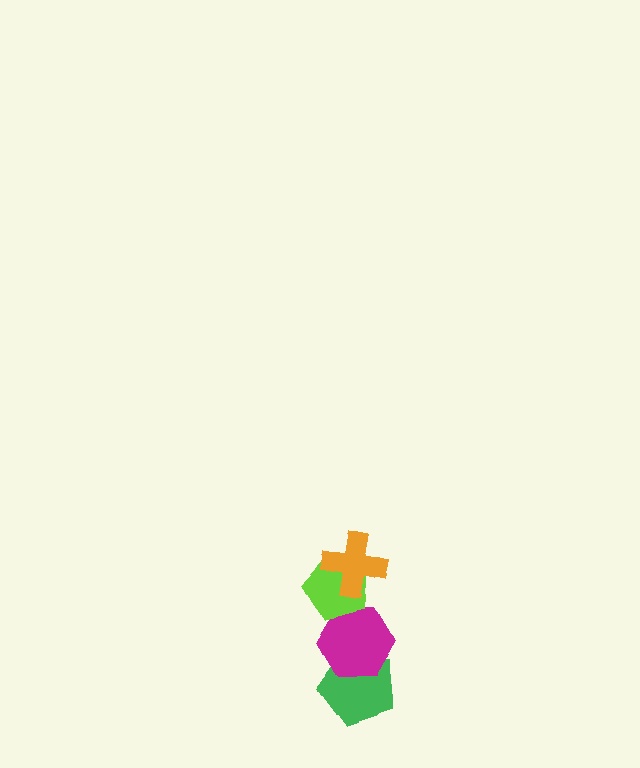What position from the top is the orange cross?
The orange cross is 1st from the top.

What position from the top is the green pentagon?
The green pentagon is 4th from the top.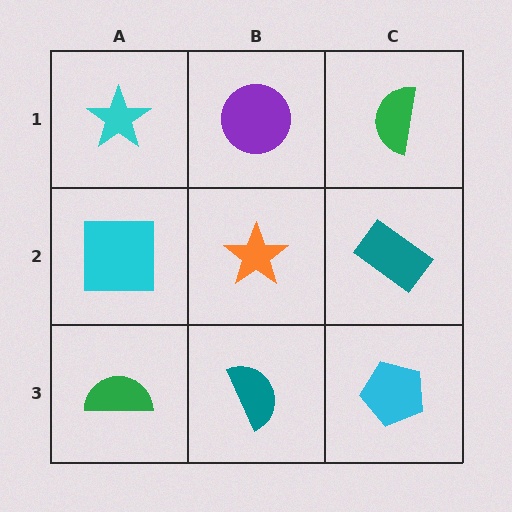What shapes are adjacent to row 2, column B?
A purple circle (row 1, column B), a teal semicircle (row 3, column B), a cyan square (row 2, column A), a teal rectangle (row 2, column C).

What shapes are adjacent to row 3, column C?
A teal rectangle (row 2, column C), a teal semicircle (row 3, column B).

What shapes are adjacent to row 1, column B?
An orange star (row 2, column B), a cyan star (row 1, column A), a green semicircle (row 1, column C).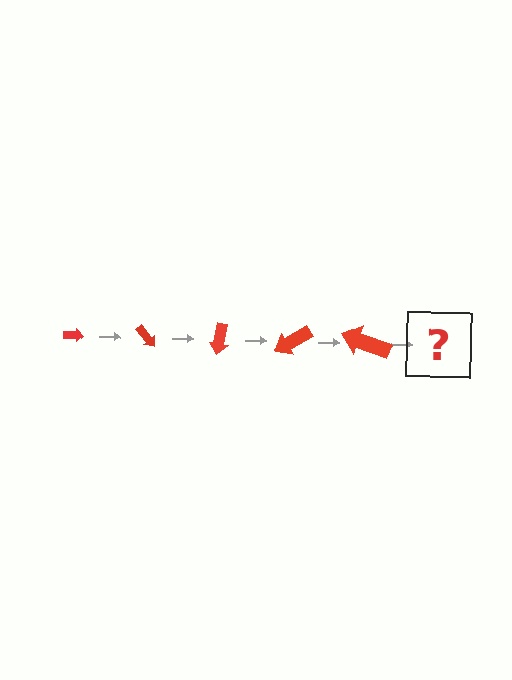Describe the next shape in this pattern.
It should be an arrow, larger than the previous one and rotated 250 degrees from the start.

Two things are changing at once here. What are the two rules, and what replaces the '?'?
The two rules are that the arrow grows larger each step and it rotates 50 degrees each step. The '?' should be an arrow, larger than the previous one and rotated 250 degrees from the start.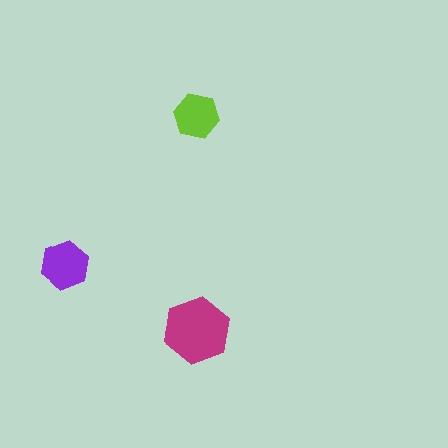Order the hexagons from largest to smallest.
the magenta one, the purple one, the lime one.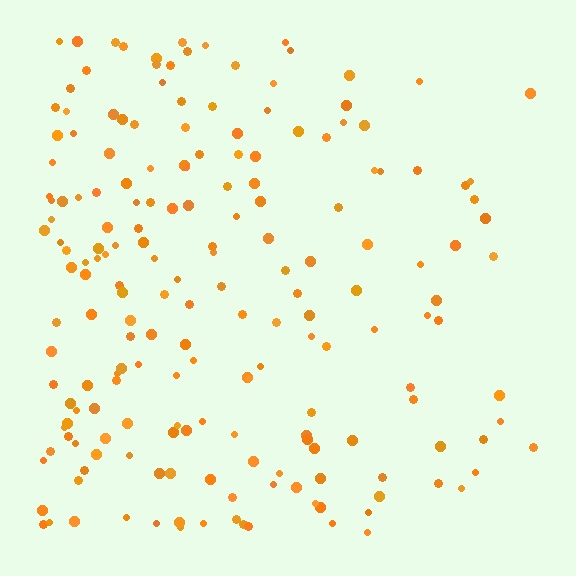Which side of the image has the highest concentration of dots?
The left.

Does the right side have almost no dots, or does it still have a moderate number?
Still a moderate number, just noticeably fewer than the left.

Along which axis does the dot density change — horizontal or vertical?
Horizontal.